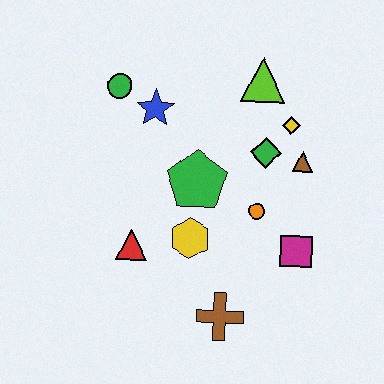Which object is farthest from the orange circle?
The green circle is farthest from the orange circle.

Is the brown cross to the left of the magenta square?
Yes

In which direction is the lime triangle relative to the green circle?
The lime triangle is to the right of the green circle.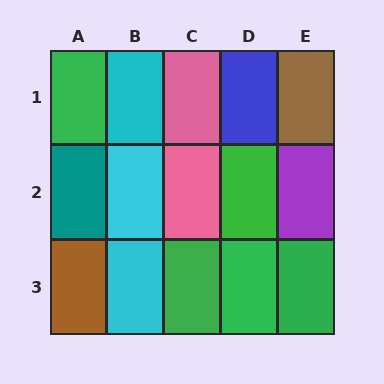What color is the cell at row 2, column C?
Pink.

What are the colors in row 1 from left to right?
Green, cyan, pink, blue, brown.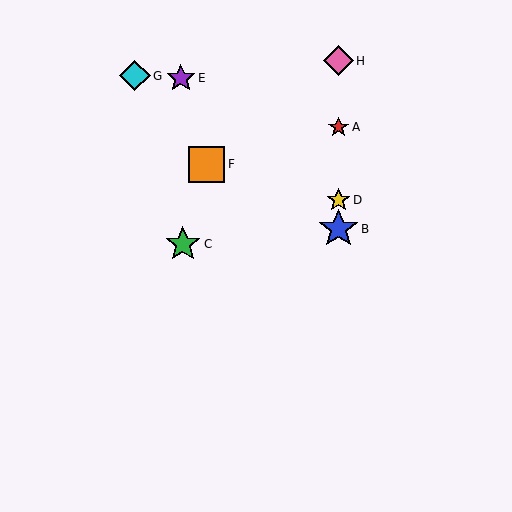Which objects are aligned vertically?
Objects A, B, D, H are aligned vertically.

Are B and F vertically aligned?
No, B is at x≈338 and F is at x≈207.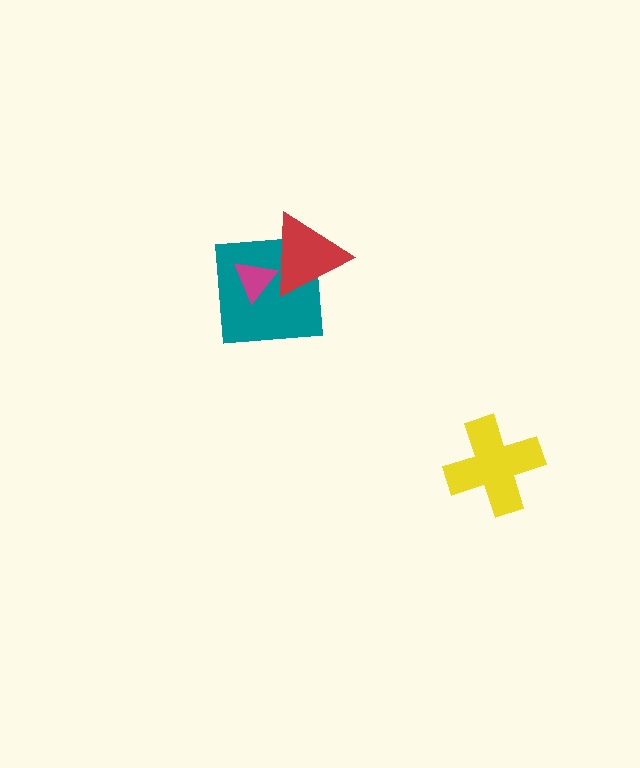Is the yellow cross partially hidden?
No, no other shape covers it.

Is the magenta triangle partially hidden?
Yes, it is partially covered by another shape.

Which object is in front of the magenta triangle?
The red triangle is in front of the magenta triangle.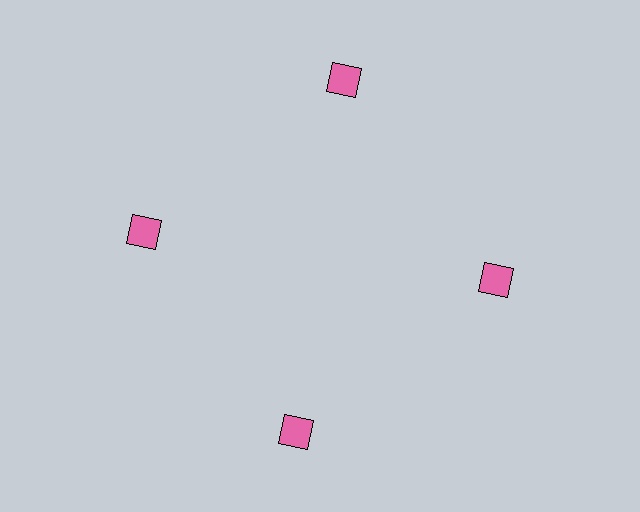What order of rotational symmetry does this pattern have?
This pattern has 4-fold rotational symmetry.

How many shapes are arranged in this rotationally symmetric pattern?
There are 4 shapes, arranged in 4 groups of 1.